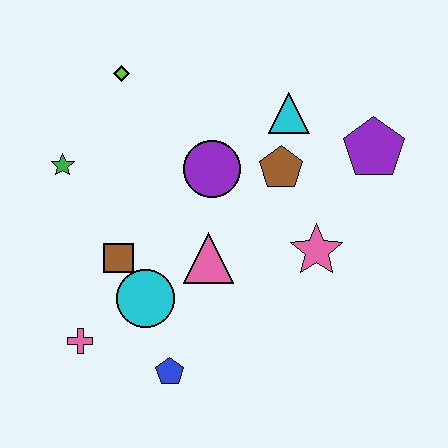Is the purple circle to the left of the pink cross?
No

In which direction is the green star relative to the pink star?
The green star is to the left of the pink star.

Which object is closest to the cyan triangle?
The brown pentagon is closest to the cyan triangle.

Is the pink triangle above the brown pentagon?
No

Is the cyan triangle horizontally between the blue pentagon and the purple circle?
No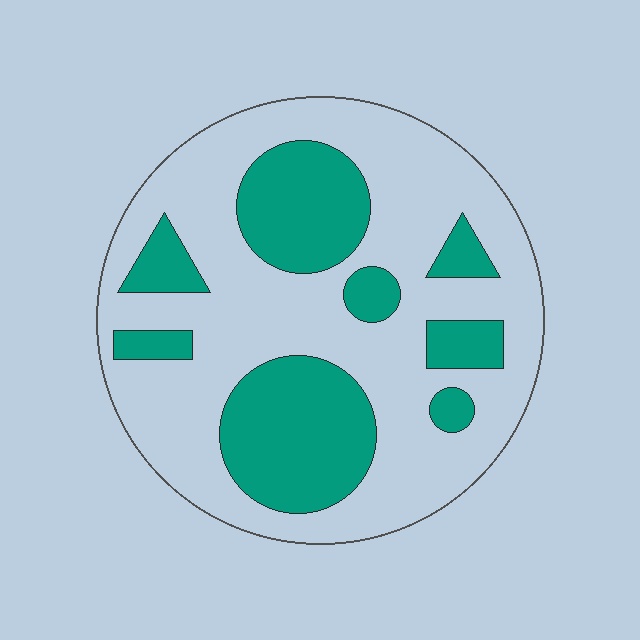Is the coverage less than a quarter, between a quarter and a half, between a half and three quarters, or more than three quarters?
Between a quarter and a half.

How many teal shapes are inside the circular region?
8.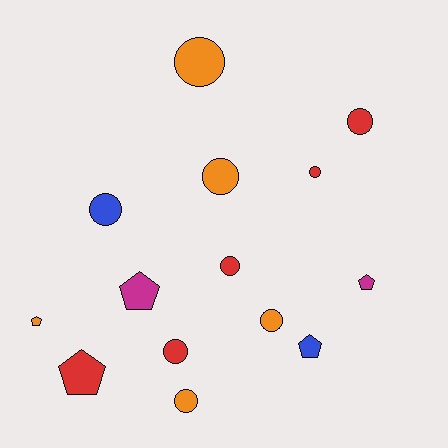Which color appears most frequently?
Red, with 5 objects.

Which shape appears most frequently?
Circle, with 9 objects.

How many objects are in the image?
There are 14 objects.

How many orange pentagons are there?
There is 1 orange pentagon.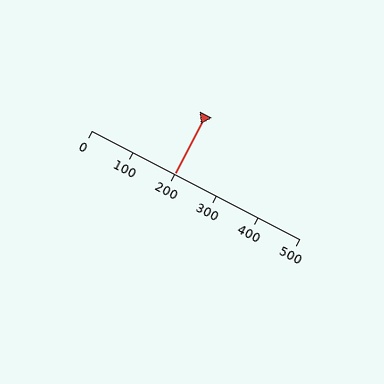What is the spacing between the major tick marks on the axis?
The major ticks are spaced 100 apart.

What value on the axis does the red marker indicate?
The marker indicates approximately 200.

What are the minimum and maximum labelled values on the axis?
The axis runs from 0 to 500.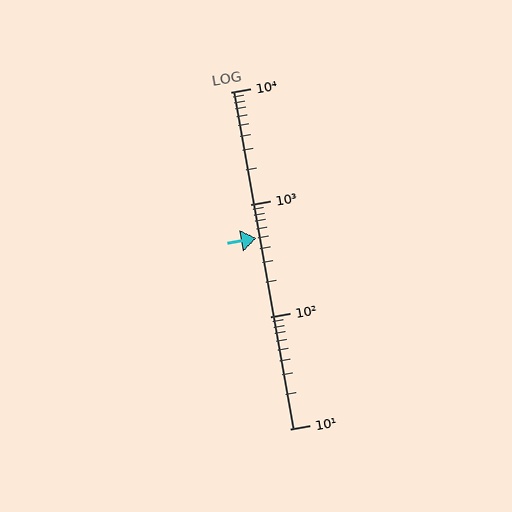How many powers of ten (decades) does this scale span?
The scale spans 3 decades, from 10 to 10000.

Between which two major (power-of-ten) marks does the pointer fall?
The pointer is between 100 and 1000.